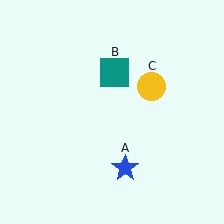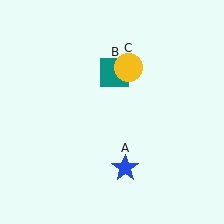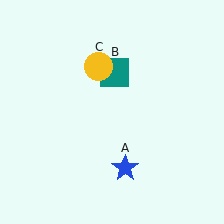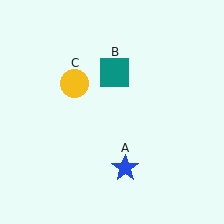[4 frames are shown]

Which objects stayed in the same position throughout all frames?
Blue star (object A) and teal square (object B) remained stationary.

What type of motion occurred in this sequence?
The yellow circle (object C) rotated counterclockwise around the center of the scene.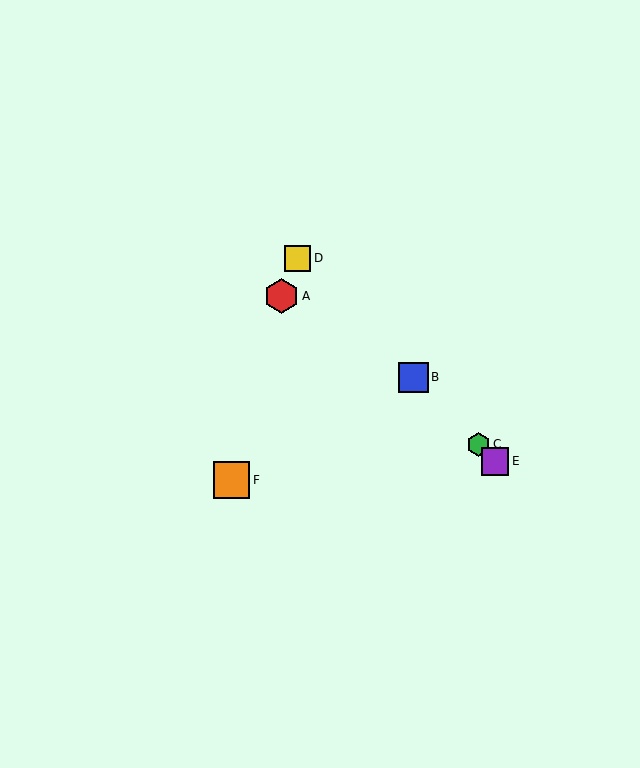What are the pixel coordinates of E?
Object E is at (495, 461).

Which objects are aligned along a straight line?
Objects B, C, D, E are aligned along a straight line.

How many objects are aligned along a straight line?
4 objects (B, C, D, E) are aligned along a straight line.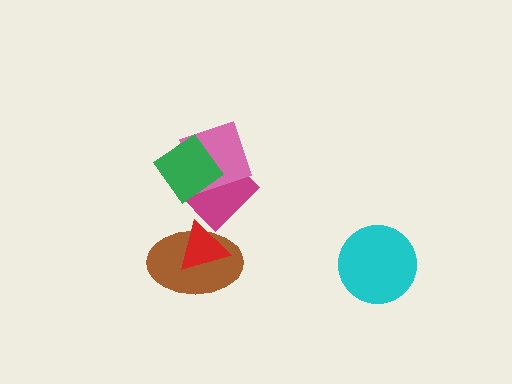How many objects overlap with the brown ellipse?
2 objects overlap with the brown ellipse.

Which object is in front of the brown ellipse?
The red triangle is in front of the brown ellipse.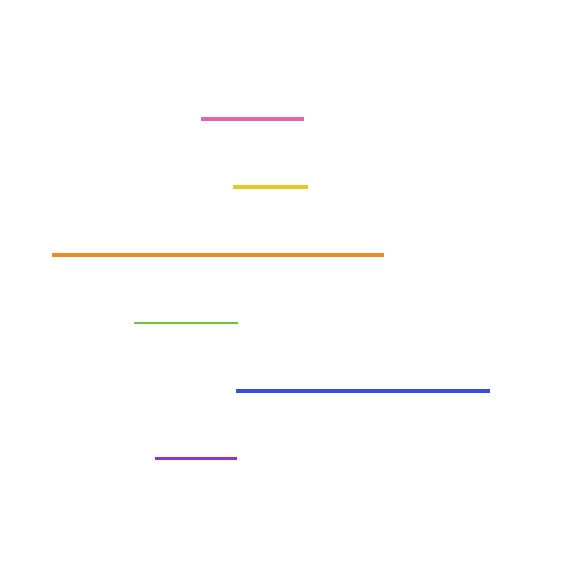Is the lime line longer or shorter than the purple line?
The lime line is longer than the purple line.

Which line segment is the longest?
The orange line is the longest at approximately 331 pixels.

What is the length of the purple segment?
The purple segment is approximately 81 pixels long.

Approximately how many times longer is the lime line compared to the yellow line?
The lime line is approximately 1.4 times the length of the yellow line.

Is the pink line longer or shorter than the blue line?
The blue line is longer than the pink line.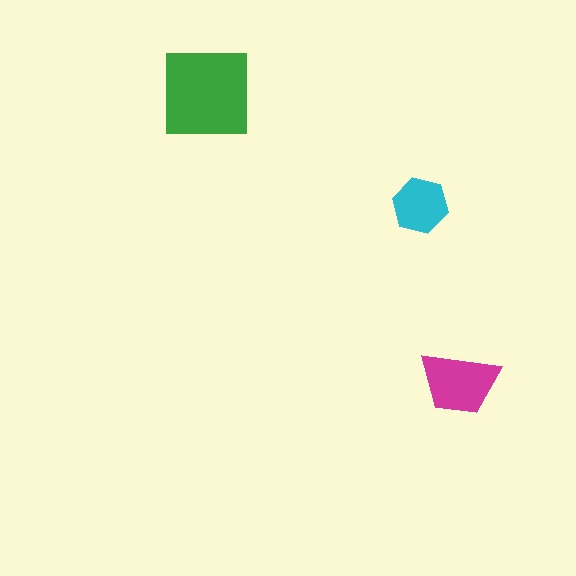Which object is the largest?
The green square.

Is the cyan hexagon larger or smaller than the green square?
Smaller.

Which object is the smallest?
The cyan hexagon.